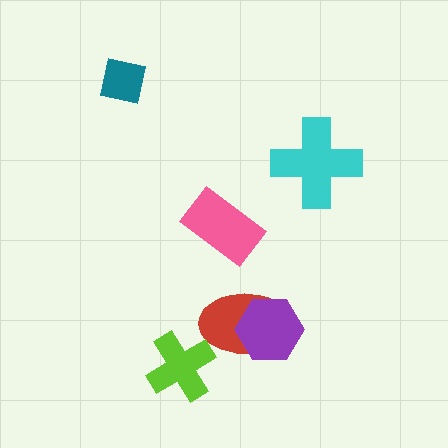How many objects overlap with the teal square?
0 objects overlap with the teal square.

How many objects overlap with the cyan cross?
0 objects overlap with the cyan cross.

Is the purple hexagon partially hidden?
No, no other shape covers it.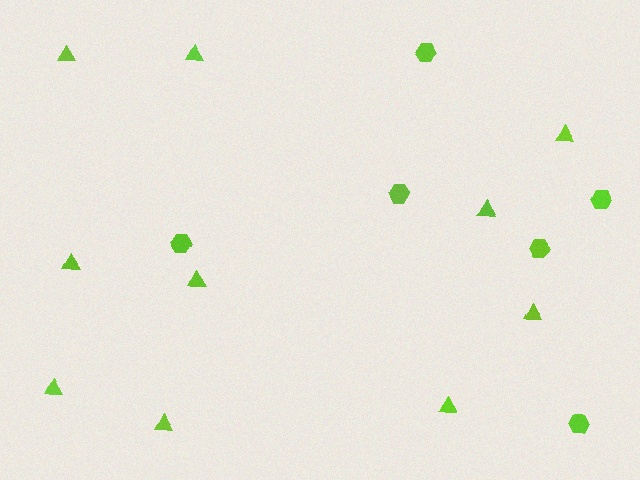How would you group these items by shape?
There are 2 groups: one group of triangles (10) and one group of hexagons (6).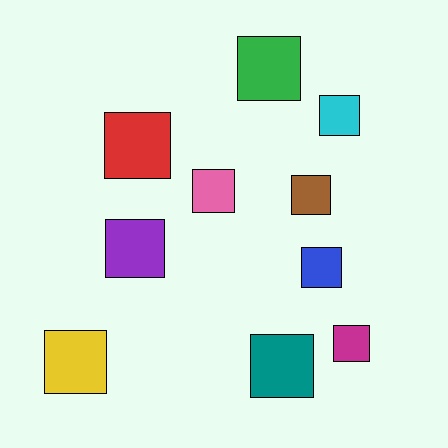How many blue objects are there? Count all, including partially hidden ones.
There is 1 blue object.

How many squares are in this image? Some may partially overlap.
There are 10 squares.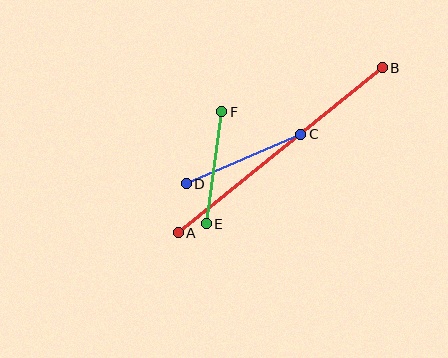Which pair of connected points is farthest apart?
Points A and B are farthest apart.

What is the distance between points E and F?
The distance is approximately 113 pixels.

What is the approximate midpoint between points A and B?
The midpoint is at approximately (280, 150) pixels.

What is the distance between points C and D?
The distance is approximately 125 pixels.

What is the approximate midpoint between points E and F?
The midpoint is at approximately (214, 168) pixels.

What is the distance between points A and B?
The distance is approximately 262 pixels.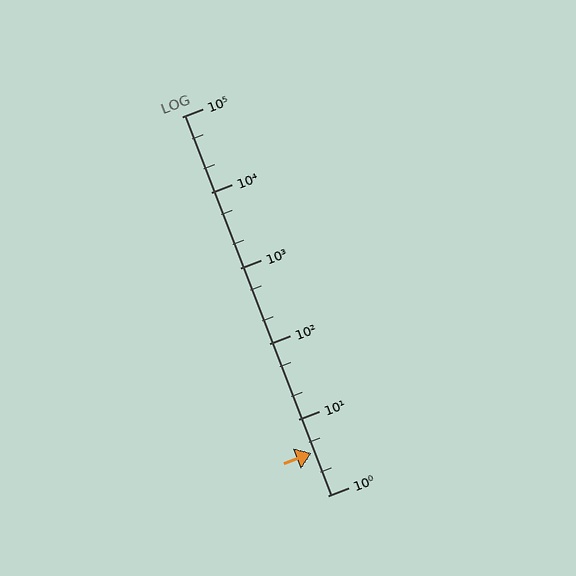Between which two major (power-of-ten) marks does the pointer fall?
The pointer is between 1 and 10.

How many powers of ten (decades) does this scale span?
The scale spans 5 decades, from 1 to 100000.